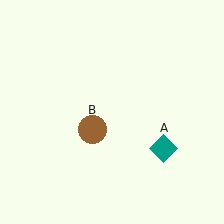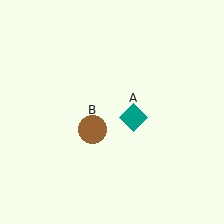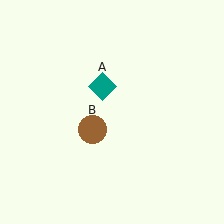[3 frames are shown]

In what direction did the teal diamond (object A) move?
The teal diamond (object A) moved up and to the left.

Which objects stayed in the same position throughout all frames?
Brown circle (object B) remained stationary.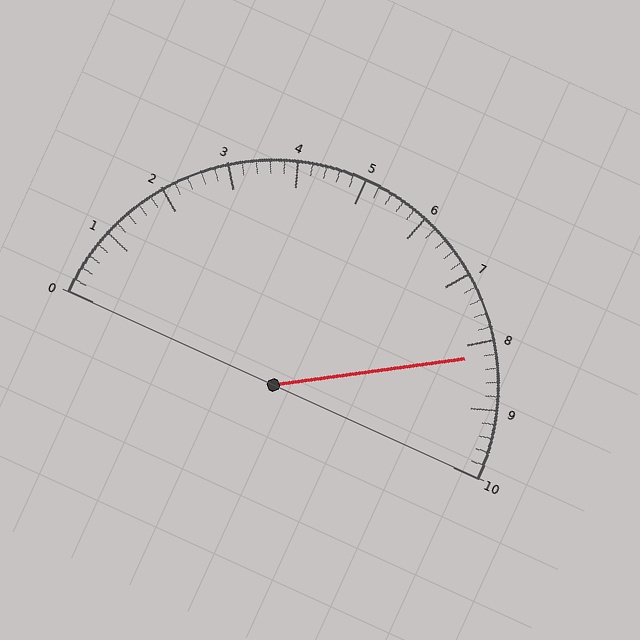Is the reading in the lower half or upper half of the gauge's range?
The reading is in the upper half of the range (0 to 10).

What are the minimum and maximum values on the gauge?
The gauge ranges from 0 to 10.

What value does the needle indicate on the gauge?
The needle indicates approximately 8.2.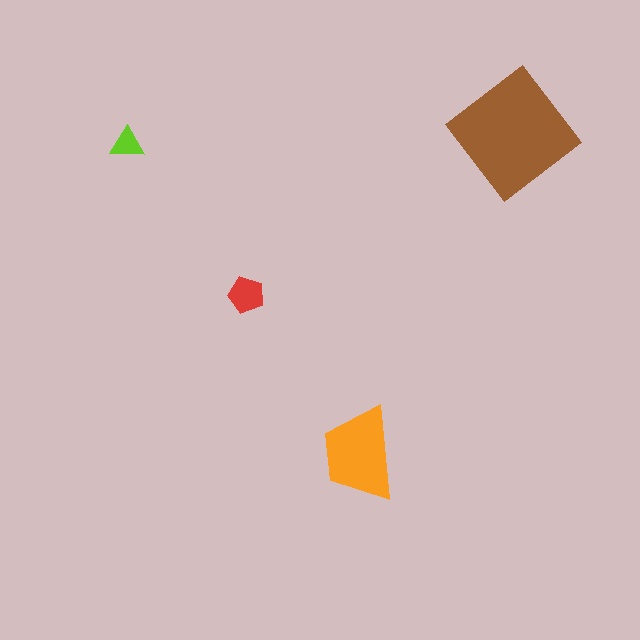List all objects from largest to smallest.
The brown diamond, the orange trapezoid, the red pentagon, the lime triangle.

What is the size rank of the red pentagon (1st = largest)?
3rd.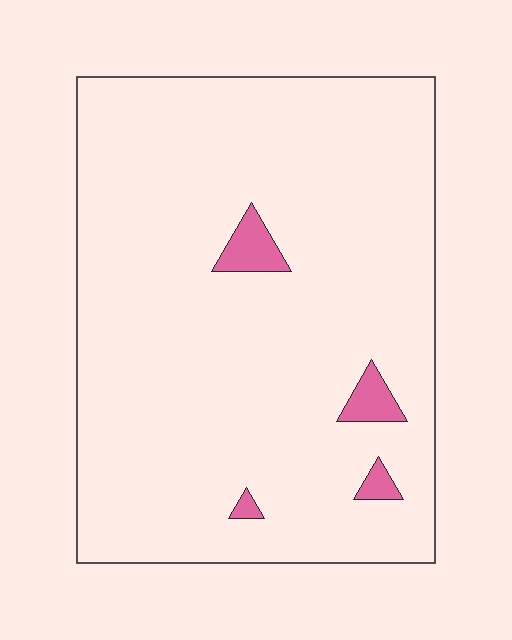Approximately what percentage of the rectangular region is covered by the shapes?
Approximately 5%.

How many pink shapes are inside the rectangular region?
4.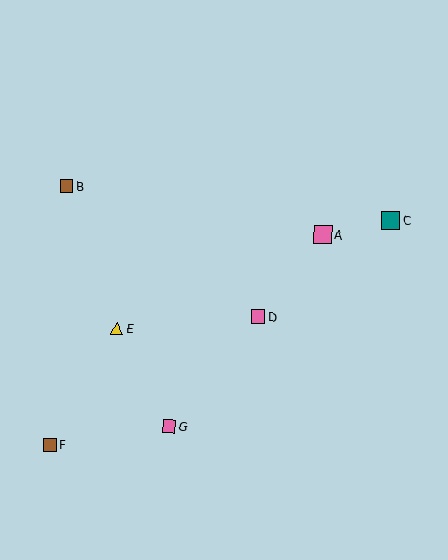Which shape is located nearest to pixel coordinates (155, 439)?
The pink square (labeled G) at (169, 426) is nearest to that location.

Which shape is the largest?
The teal square (labeled C) is the largest.